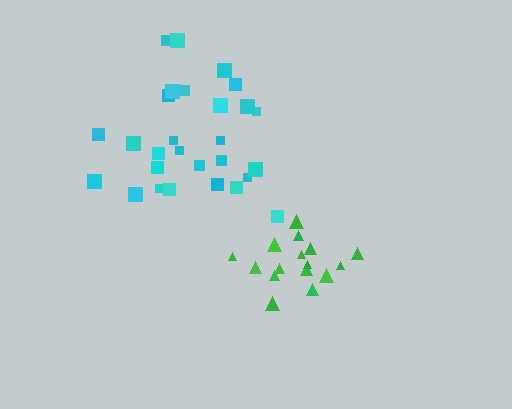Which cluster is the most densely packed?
Green.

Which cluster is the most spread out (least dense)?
Cyan.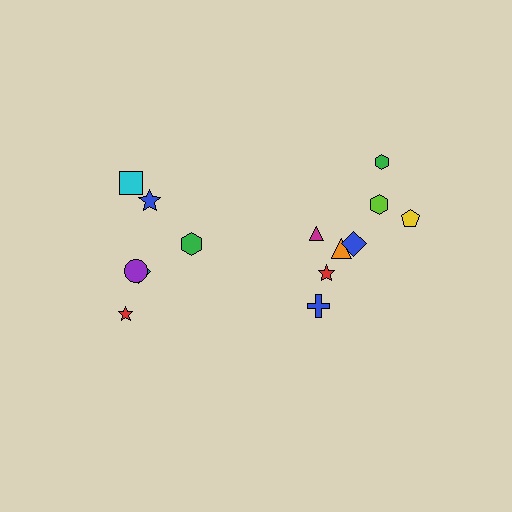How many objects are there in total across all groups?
There are 14 objects.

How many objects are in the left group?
There are 6 objects.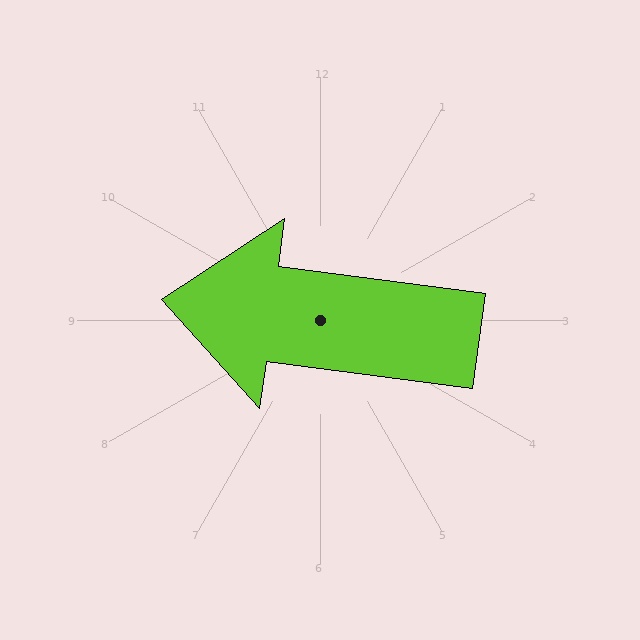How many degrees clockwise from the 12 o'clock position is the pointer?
Approximately 278 degrees.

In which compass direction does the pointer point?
West.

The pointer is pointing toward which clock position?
Roughly 9 o'clock.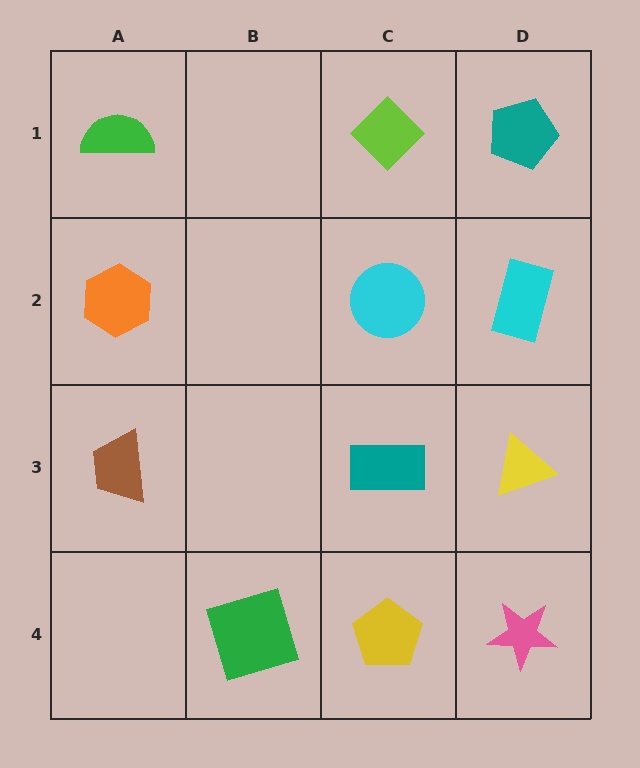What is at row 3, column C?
A teal rectangle.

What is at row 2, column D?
A cyan rectangle.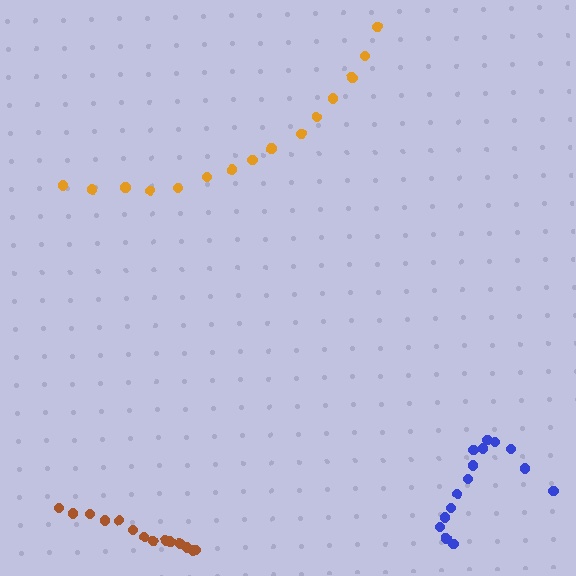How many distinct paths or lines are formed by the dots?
There are 3 distinct paths.